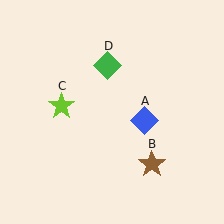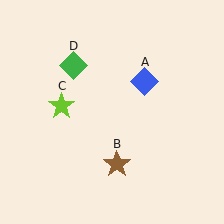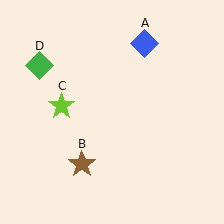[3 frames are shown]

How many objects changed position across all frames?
3 objects changed position: blue diamond (object A), brown star (object B), green diamond (object D).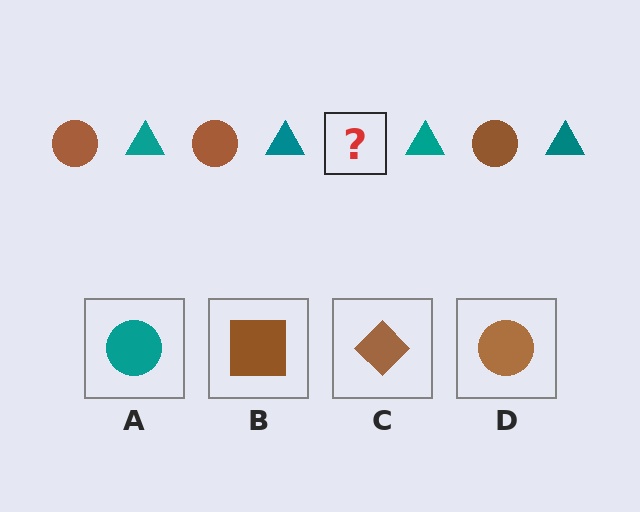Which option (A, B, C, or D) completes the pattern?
D.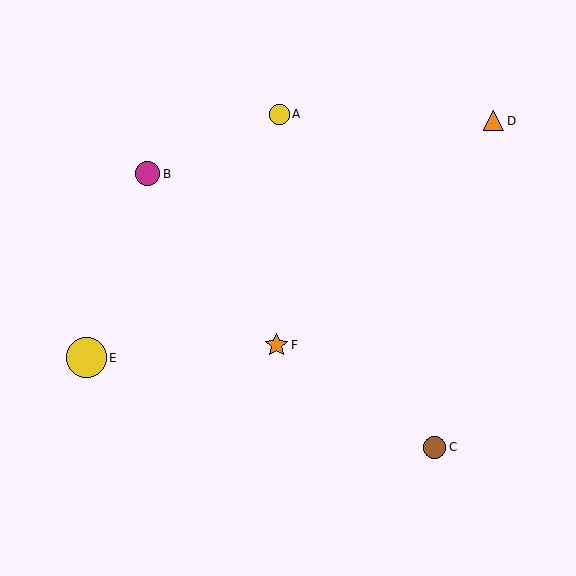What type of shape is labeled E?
Shape E is a yellow circle.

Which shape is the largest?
The yellow circle (labeled E) is the largest.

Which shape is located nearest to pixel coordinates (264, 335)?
The orange star (labeled F) at (277, 345) is nearest to that location.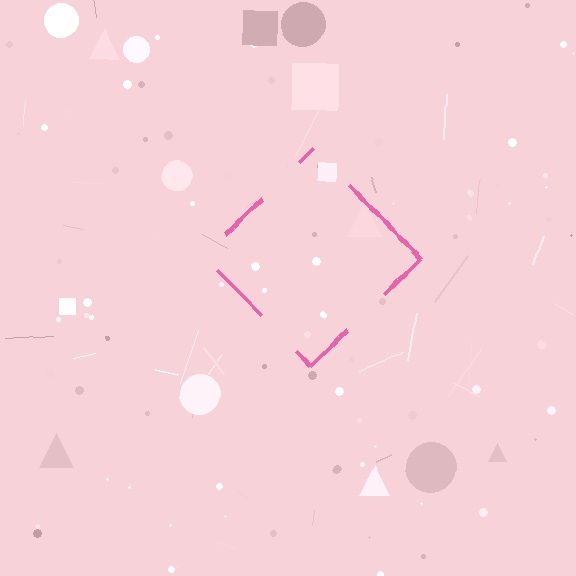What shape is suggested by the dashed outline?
The dashed outline suggests a diamond.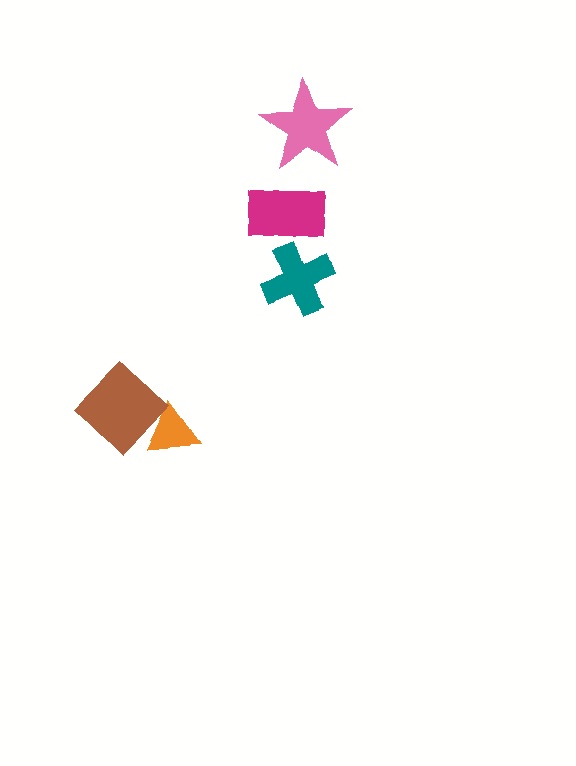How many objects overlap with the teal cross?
1 object overlaps with the teal cross.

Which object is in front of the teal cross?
The magenta rectangle is in front of the teal cross.